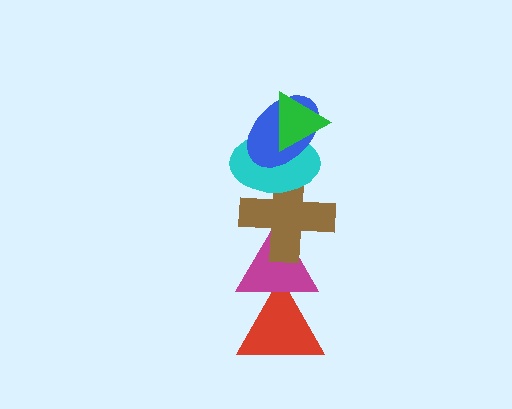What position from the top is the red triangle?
The red triangle is 6th from the top.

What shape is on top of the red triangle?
The magenta triangle is on top of the red triangle.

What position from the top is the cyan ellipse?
The cyan ellipse is 3rd from the top.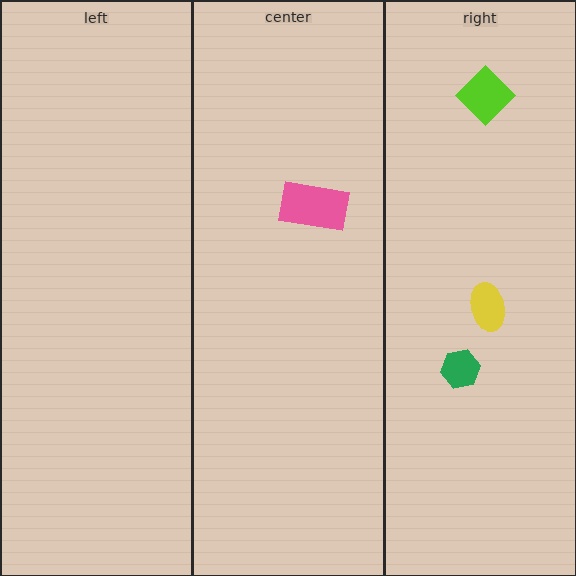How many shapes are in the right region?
3.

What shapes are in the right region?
The yellow ellipse, the green hexagon, the lime diamond.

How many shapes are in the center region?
1.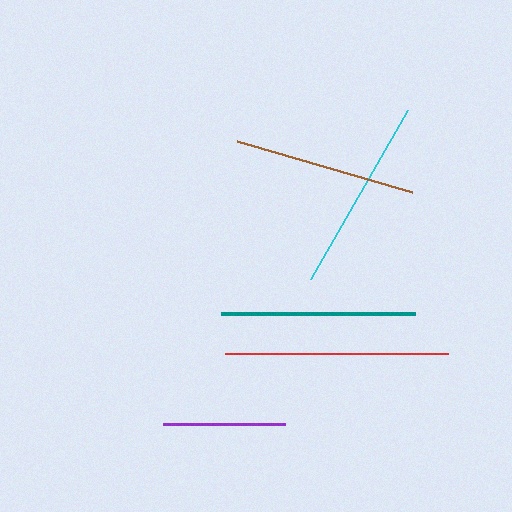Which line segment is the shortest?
The purple line is the shortest at approximately 122 pixels.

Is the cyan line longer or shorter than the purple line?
The cyan line is longer than the purple line.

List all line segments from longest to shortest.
From longest to shortest: red, cyan, teal, brown, purple.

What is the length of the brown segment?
The brown segment is approximately 183 pixels long.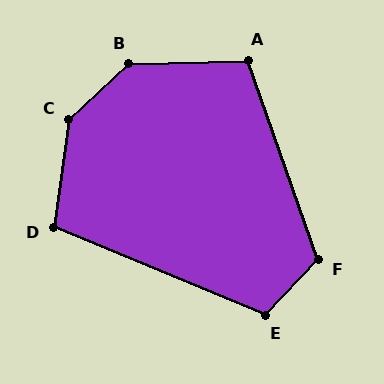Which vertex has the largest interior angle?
C, at approximately 141 degrees.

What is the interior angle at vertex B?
Approximately 139 degrees (obtuse).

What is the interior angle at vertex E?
Approximately 111 degrees (obtuse).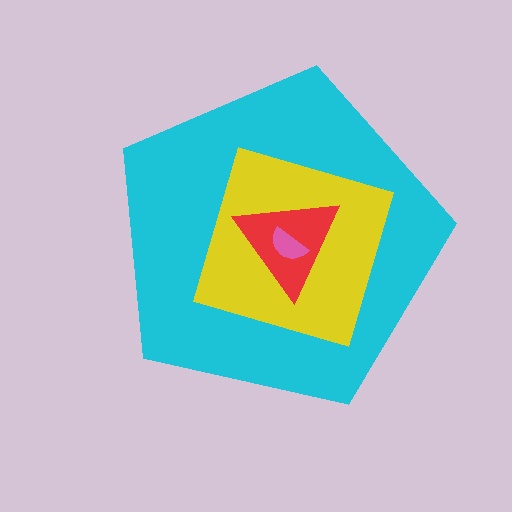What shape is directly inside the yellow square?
The red triangle.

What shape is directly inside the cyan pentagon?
The yellow square.